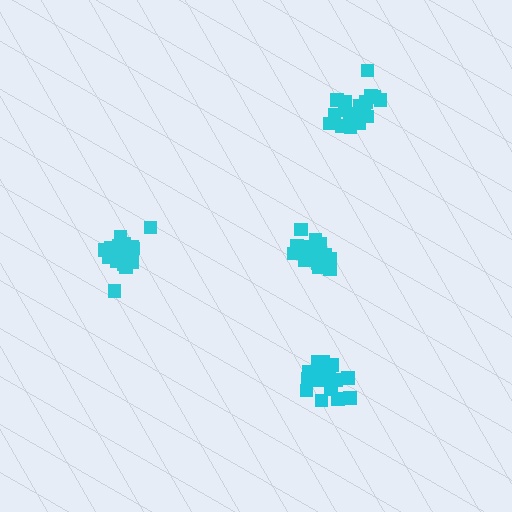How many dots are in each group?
Group 1: 17 dots, Group 2: 20 dots, Group 3: 19 dots, Group 4: 21 dots (77 total).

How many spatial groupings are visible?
There are 4 spatial groupings.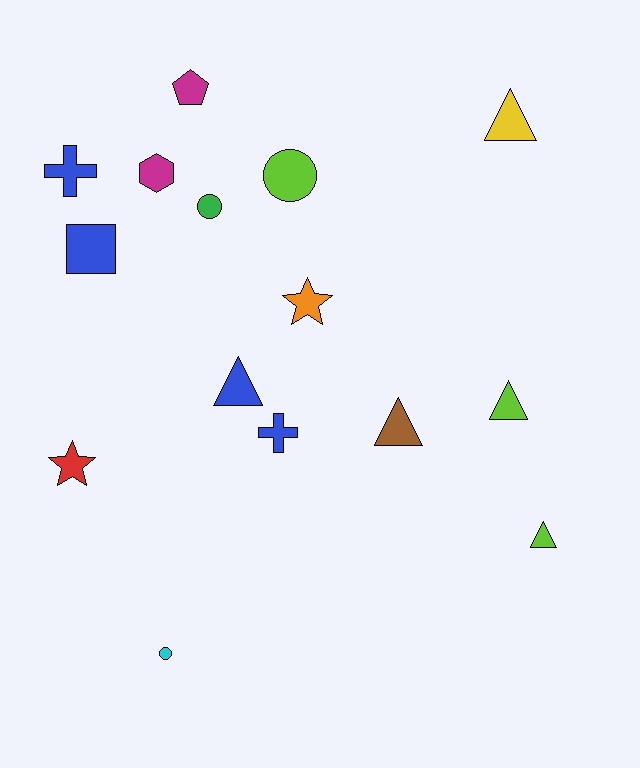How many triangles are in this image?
There are 5 triangles.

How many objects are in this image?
There are 15 objects.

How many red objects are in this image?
There is 1 red object.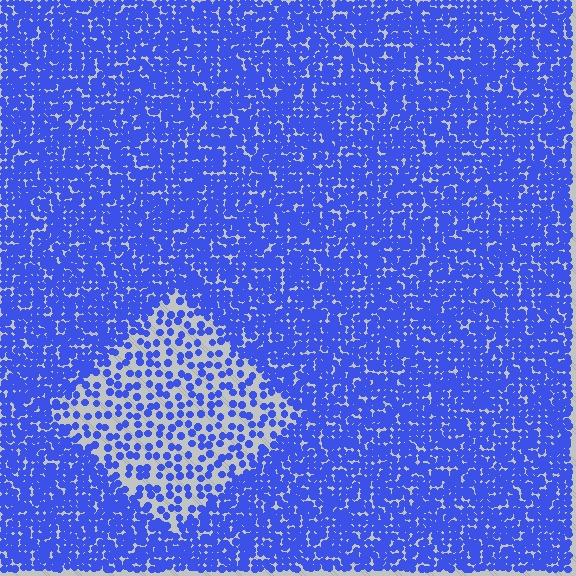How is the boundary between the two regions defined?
The boundary is defined by a change in element density (approximately 2.6x ratio). All elements are the same color, size, and shape.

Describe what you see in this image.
The image contains small blue elements arranged at two different densities. A diamond-shaped region is visible where the elements are less densely packed than the surrounding area.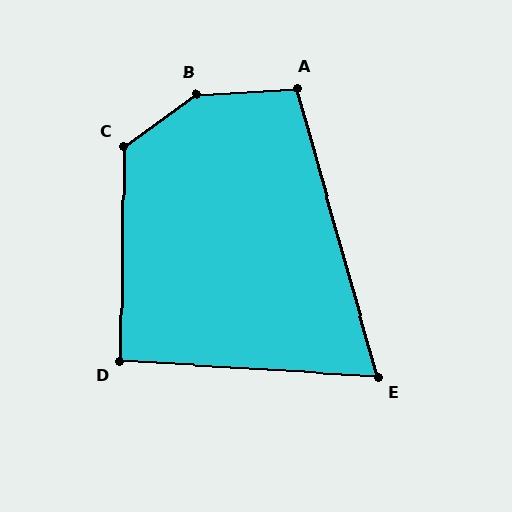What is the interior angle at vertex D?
Approximately 93 degrees (approximately right).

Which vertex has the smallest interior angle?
E, at approximately 71 degrees.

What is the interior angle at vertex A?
Approximately 102 degrees (obtuse).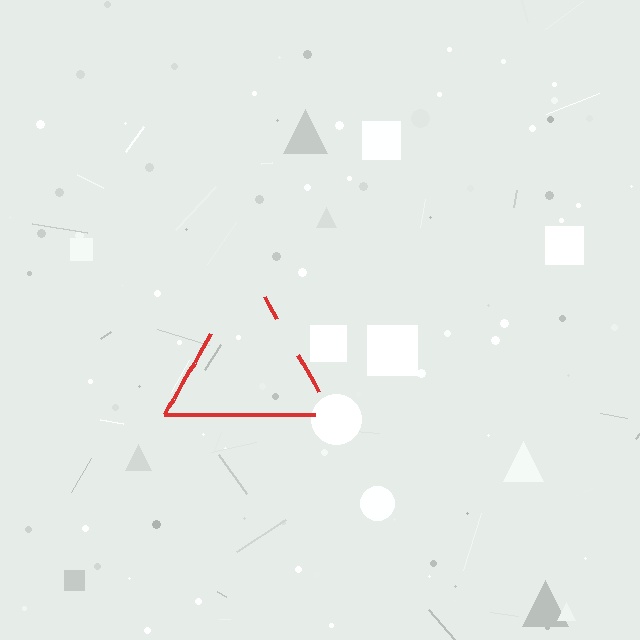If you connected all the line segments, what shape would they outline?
They would outline a triangle.